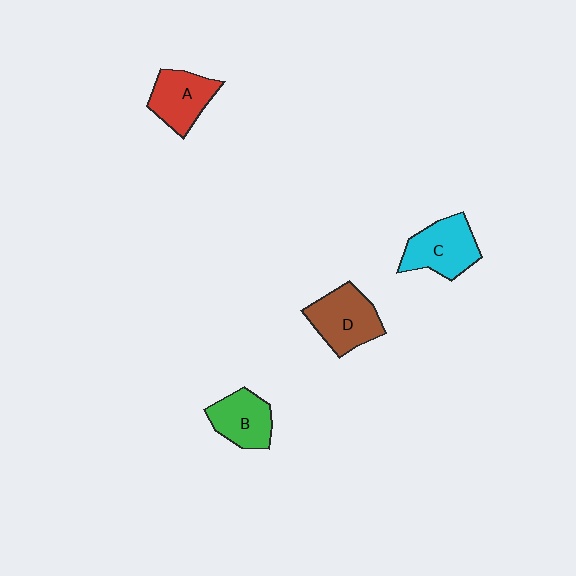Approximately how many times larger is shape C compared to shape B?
Approximately 1.2 times.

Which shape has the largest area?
Shape D (brown).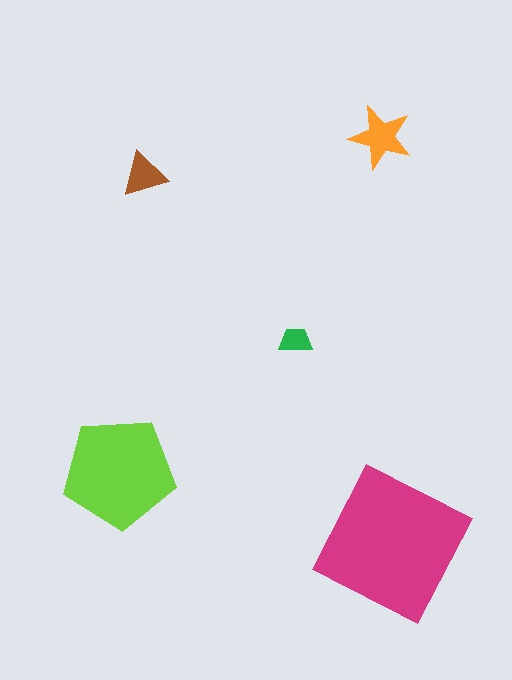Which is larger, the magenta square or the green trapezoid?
The magenta square.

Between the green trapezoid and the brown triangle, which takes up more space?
The brown triangle.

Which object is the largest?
The magenta square.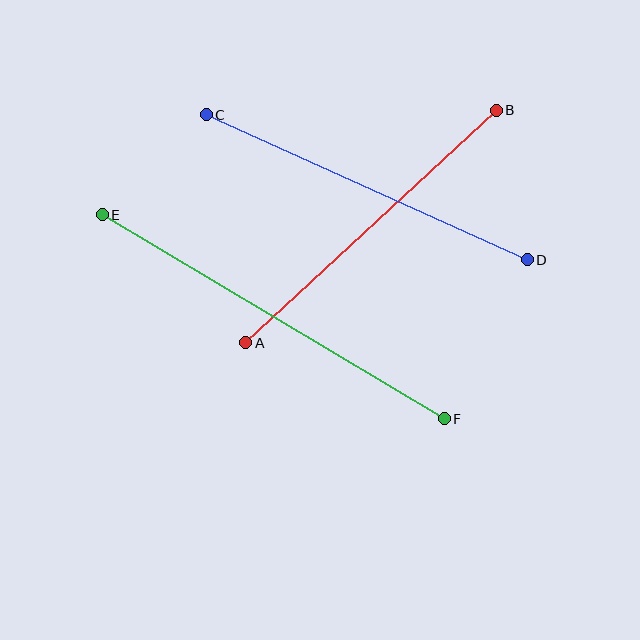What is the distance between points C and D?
The distance is approximately 352 pixels.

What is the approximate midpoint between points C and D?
The midpoint is at approximately (367, 187) pixels.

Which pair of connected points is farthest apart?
Points E and F are farthest apart.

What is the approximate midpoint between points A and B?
The midpoint is at approximately (371, 226) pixels.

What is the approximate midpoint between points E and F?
The midpoint is at approximately (273, 317) pixels.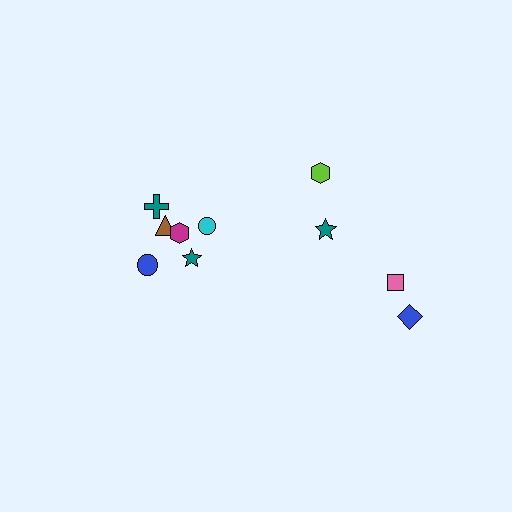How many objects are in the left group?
There are 6 objects.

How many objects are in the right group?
There are 4 objects.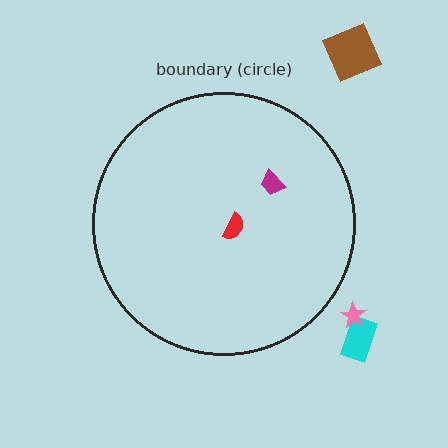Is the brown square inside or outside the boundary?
Outside.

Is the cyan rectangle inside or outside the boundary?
Outside.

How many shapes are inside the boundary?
2 inside, 3 outside.